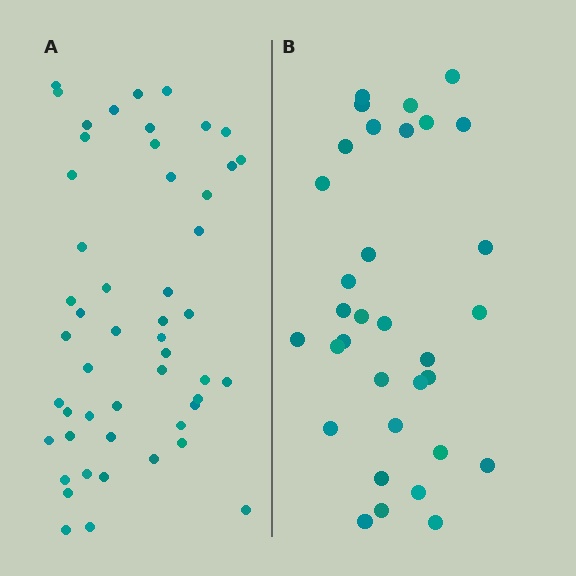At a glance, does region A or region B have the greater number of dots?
Region A (the left region) has more dots.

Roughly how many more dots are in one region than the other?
Region A has approximately 20 more dots than region B.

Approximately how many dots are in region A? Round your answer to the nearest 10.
About 50 dots. (The exact count is 51, which rounds to 50.)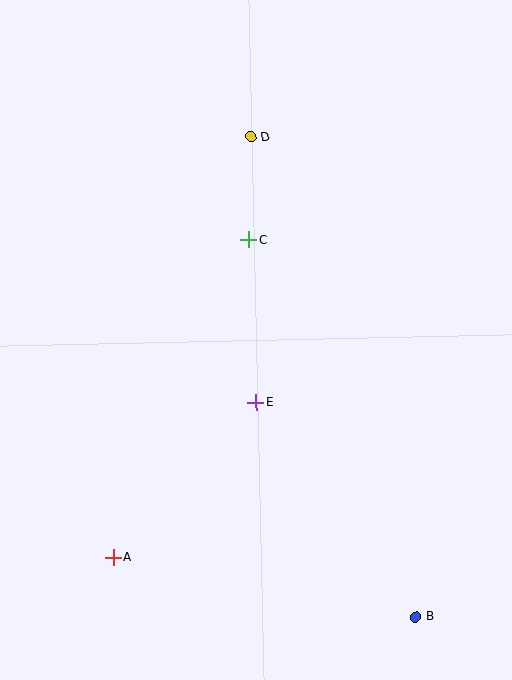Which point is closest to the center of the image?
Point E at (256, 402) is closest to the center.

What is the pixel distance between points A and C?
The distance between A and C is 346 pixels.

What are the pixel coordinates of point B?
Point B is at (416, 617).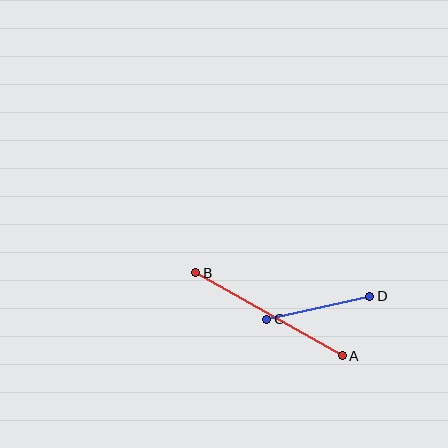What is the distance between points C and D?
The distance is approximately 105 pixels.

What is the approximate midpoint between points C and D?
The midpoint is at approximately (318, 308) pixels.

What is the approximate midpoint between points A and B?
The midpoint is at approximately (269, 314) pixels.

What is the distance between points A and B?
The distance is approximately 168 pixels.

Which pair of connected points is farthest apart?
Points A and B are farthest apart.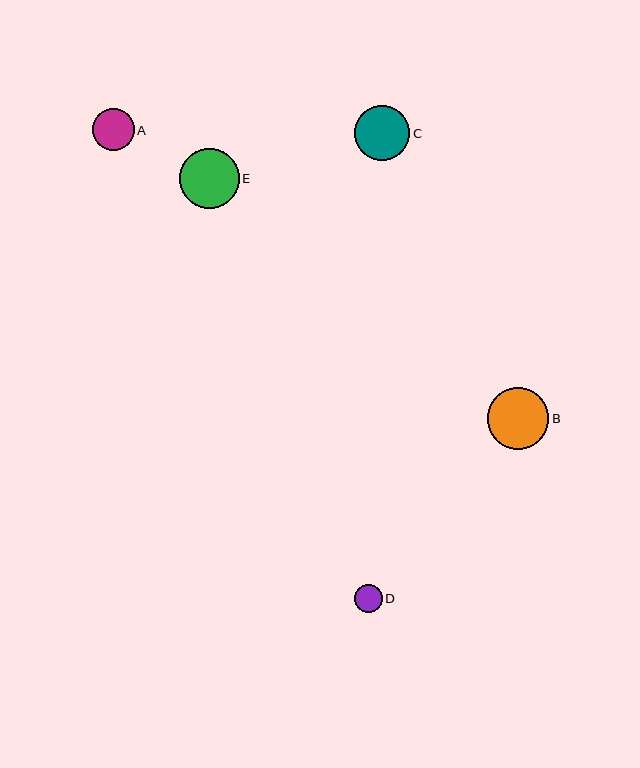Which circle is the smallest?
Circle D is the smallest with a size of approximately 28 pixels.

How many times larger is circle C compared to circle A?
Circle C is approximately 1.3 times the size of circle A.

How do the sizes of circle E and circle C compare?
Circle E and circle C are approximately the same size.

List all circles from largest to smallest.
From largest to smallest: B, E, C, A, D.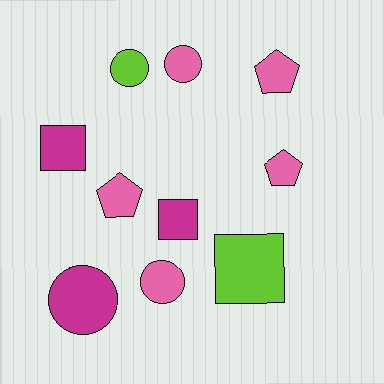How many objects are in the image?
There are 10 objects.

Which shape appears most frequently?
Circle, with 4 objects.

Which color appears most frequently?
Pink, with 5 objects.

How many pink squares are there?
There are no pink squares.